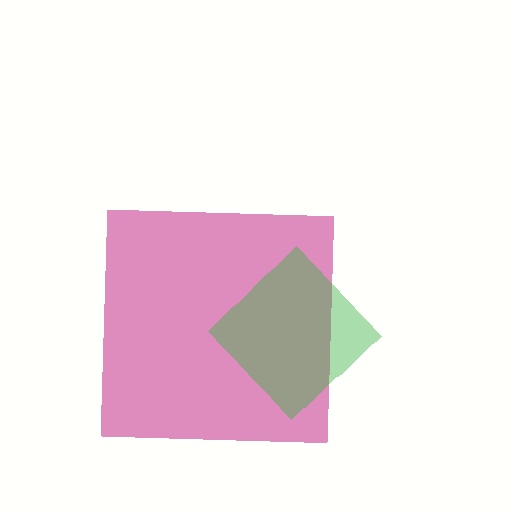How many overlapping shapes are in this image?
There are 2 overlapping shapes in the image.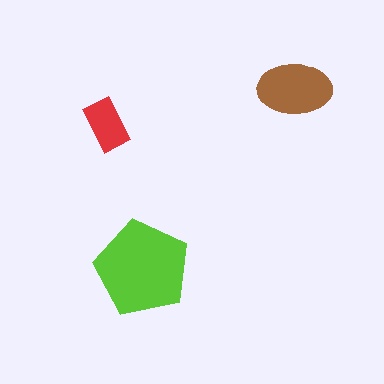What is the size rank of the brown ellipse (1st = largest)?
2nd.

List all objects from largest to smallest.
The lime pentagon, the brown ellipse, the red rectangle.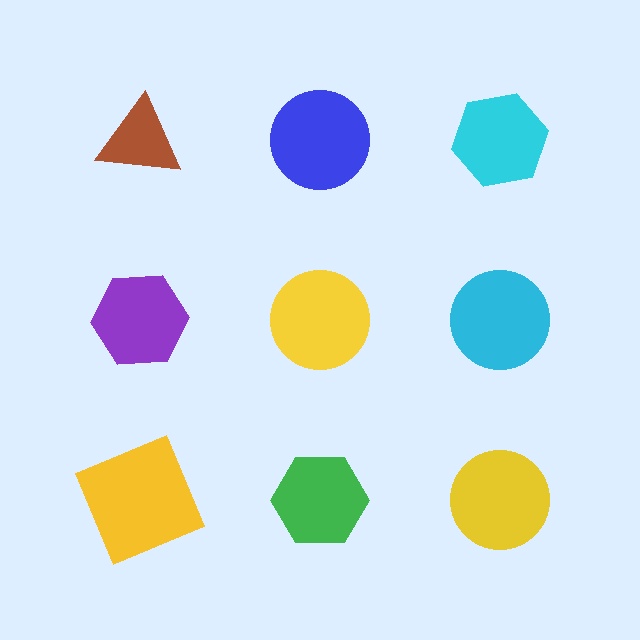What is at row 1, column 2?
A blue circle.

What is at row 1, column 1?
A brown triangle.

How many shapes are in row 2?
3 shapes.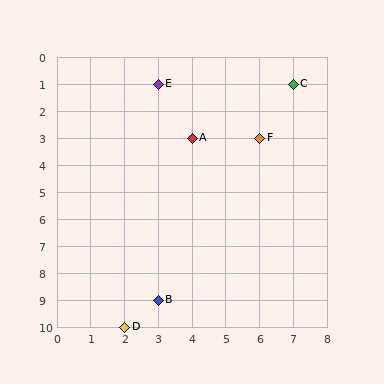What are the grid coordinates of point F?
Point F is at grid coordinates (6, 3).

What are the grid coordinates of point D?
Point D is at grid coordinates (2, 10).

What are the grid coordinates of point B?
Point B is at grid coordinates (3, 9).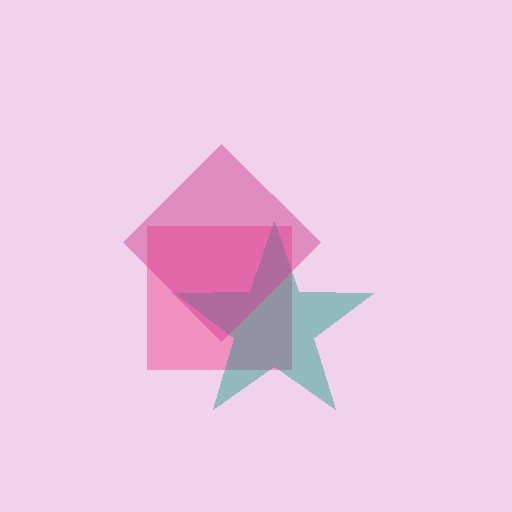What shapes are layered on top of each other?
The layered shapes are: a pink square, a teal star, a magenta diamond.